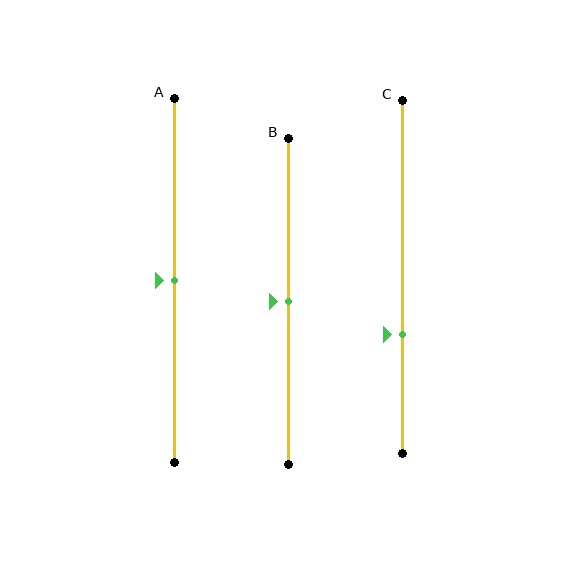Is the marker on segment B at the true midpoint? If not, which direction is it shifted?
Yes, the marker on segment B is at the true midpoint.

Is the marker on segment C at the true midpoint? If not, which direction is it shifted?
No, the marker on segment C is shifted downward by about 16% of the segment length.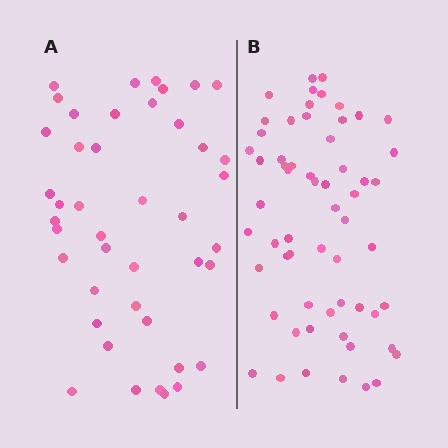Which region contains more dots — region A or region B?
Region B (the right region) has more dots.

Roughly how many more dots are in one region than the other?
Region B has approximately 15 more dots than region A.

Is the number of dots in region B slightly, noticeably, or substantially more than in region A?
Region B has noticeably more, but not dramatically so. The ratio is roughly 1.4 to 1.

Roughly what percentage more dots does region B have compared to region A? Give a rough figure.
About 40% more.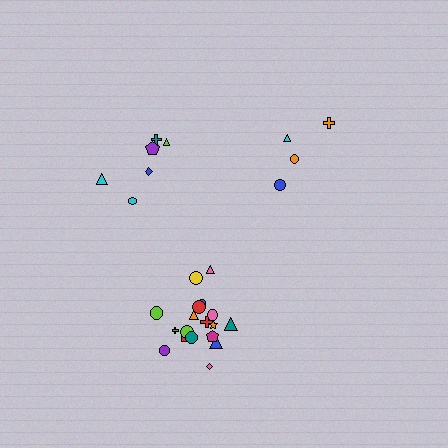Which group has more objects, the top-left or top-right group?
The top-left group.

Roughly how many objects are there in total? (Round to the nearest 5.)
Roughly 30 objects in total.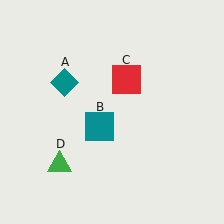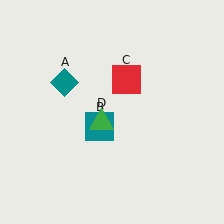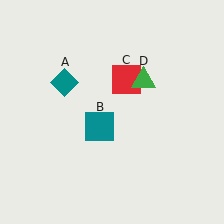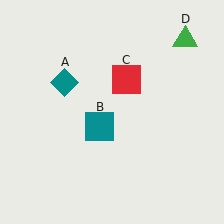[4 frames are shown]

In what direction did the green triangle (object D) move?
The green triangle (object D) moved up and to the right.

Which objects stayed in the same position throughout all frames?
Teal diamond (object A) and teal square (object B) and red square (object C) remained stationary.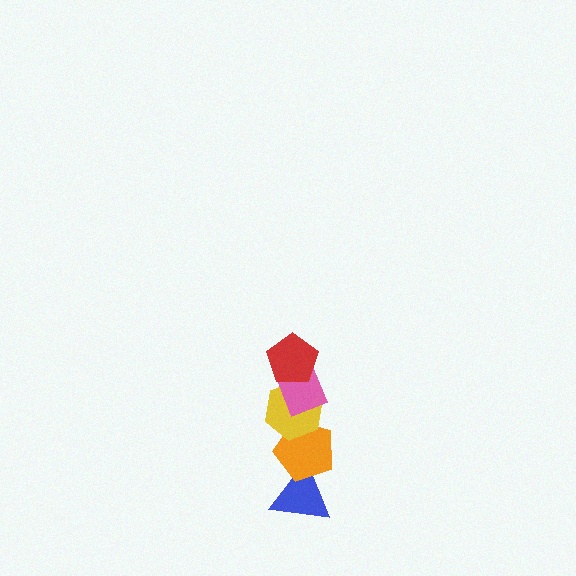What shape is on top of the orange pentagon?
The yellow hexagon is on top of the orange pentagon.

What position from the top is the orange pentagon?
The orange pentagon is 4th from the top.